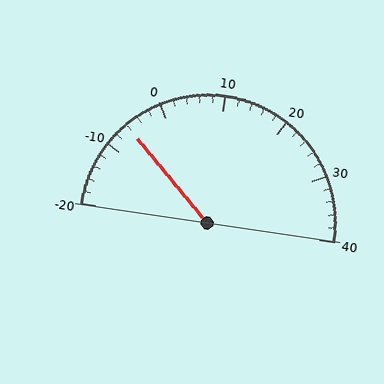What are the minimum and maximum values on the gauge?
The gauge ranges from -20 to 40.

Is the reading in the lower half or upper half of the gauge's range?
The reading is in the lower half of the range (-20 to 40).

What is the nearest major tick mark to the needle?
The nearest major tick mark is -10.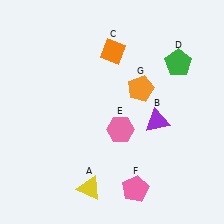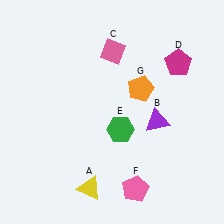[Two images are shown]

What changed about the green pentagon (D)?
In Image 1, D is green. In Image 2, it changed to magenta.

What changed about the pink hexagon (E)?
In Image 1, E is pink. In Image 2, it changed to green.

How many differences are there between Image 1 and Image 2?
There are 3 differences between the two images.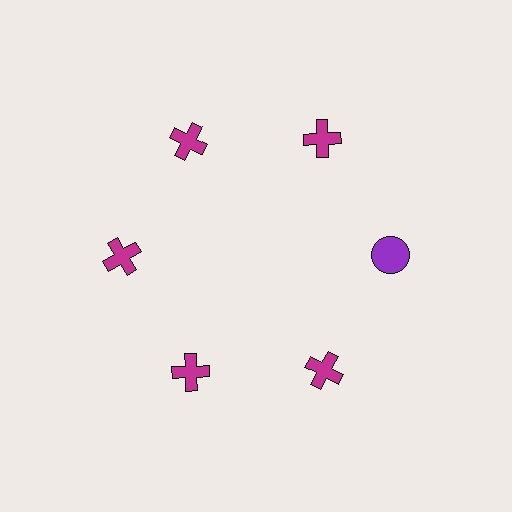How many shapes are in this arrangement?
There are 6 shapes arranged in a ring pattern.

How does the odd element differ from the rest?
It differs in both color (purple instead of magenta) and shape (circle instead of cross).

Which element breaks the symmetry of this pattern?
The purple circle at roughly the 3 o'clock position breaks the symmetry. All other shapes are magenta crosses.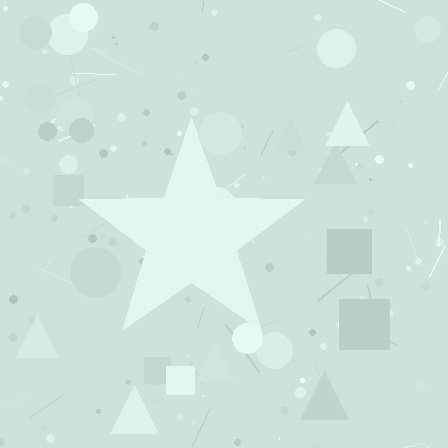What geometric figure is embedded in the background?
A star is embedded in the background.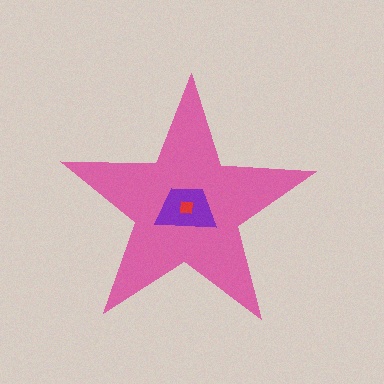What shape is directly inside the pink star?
The purple trapezoid.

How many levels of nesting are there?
3.